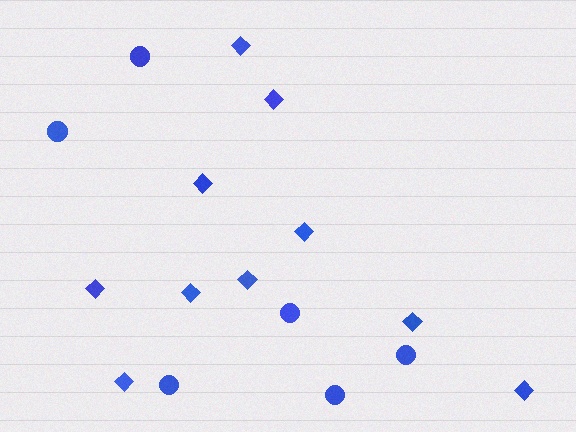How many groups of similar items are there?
There are 2 groups: one group of circles (6) and one group of diamonds (10).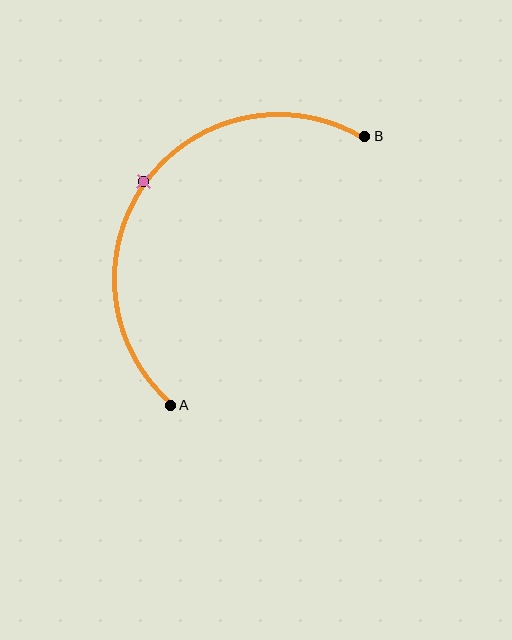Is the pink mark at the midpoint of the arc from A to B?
Yes. The pink mark lies on the arc at equal arc-length from both A and B — it is the arc midpoint.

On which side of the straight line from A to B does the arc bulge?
The arc bulges above and to the left of the straight line connecting A and B.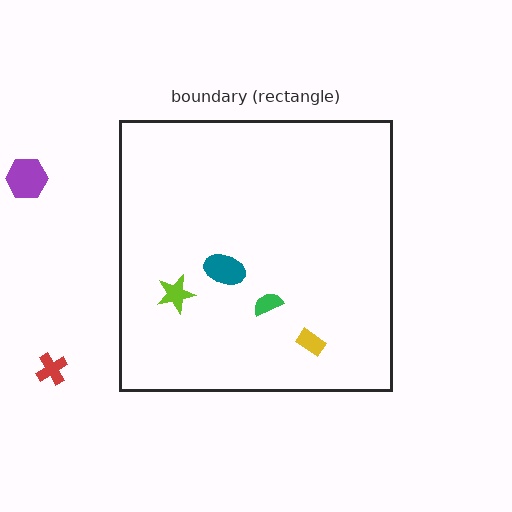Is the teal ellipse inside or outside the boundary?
Inside.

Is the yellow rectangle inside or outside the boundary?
Inside.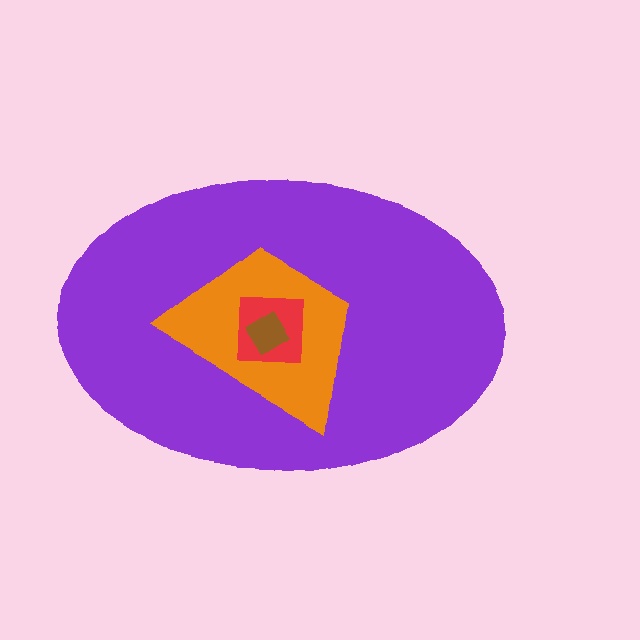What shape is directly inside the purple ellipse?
The orange trapezoid.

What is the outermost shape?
The purple ellipse.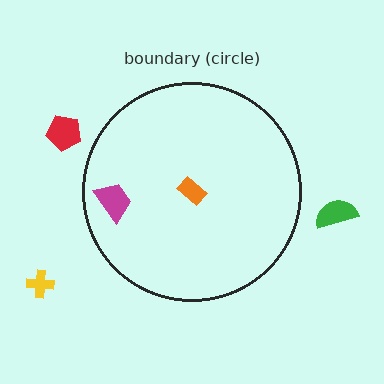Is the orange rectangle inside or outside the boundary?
Inside.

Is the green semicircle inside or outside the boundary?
Outside.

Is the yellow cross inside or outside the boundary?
Outside.